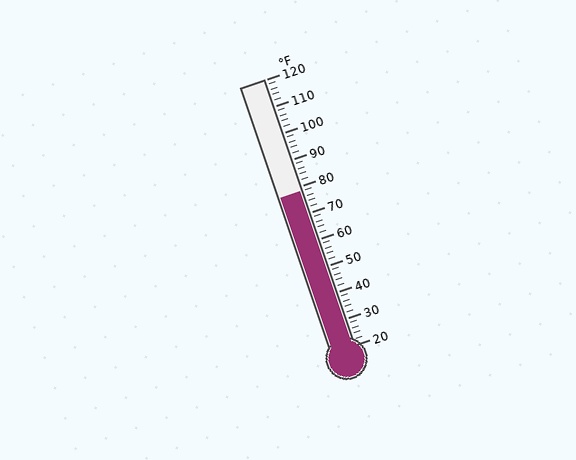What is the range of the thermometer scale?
The thermometer scale ranges from 20°F to 120°F.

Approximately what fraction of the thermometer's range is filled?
The thermometer is filled to approximately 60% of its range.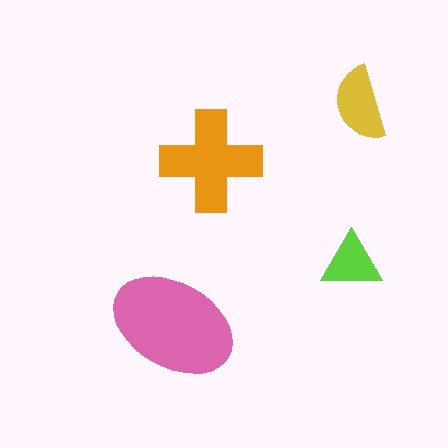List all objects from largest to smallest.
The pink ellipse, the orange cross, the yellow semicircle, the lime triangle.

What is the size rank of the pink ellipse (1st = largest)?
1st.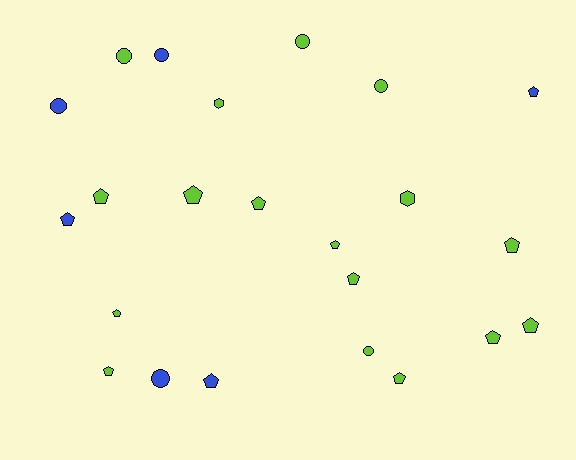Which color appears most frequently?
Lime, with 17 objects.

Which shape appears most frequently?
Pentagon, with 14 objects.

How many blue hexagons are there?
There are no blue hexagons.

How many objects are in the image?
There are 23 objects.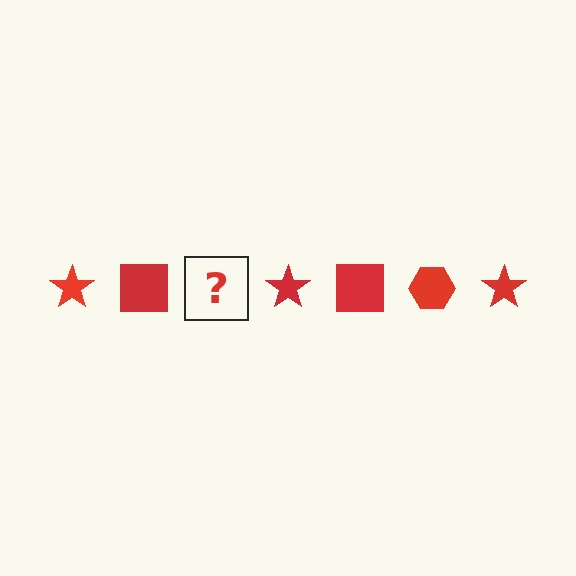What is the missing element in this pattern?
The missing element is a red hexagon.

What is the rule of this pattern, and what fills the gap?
The rule is that the pattern cycles through star, square, hexagon shapes in red. The gap should be filled with a red hexagon.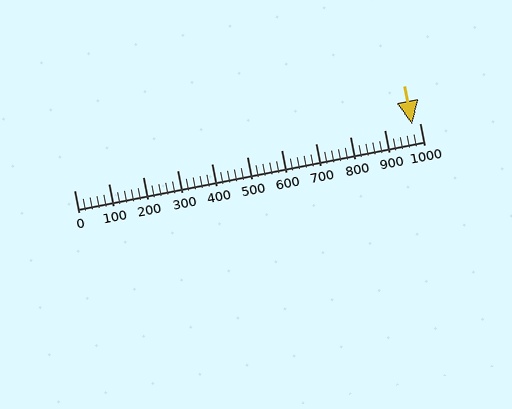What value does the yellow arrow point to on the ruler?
The yellow arrow points to approximately 980.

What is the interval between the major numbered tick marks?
The major tick marks are spaced 100 units apart.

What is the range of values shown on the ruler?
The ruler shows values from 0 to 1000.